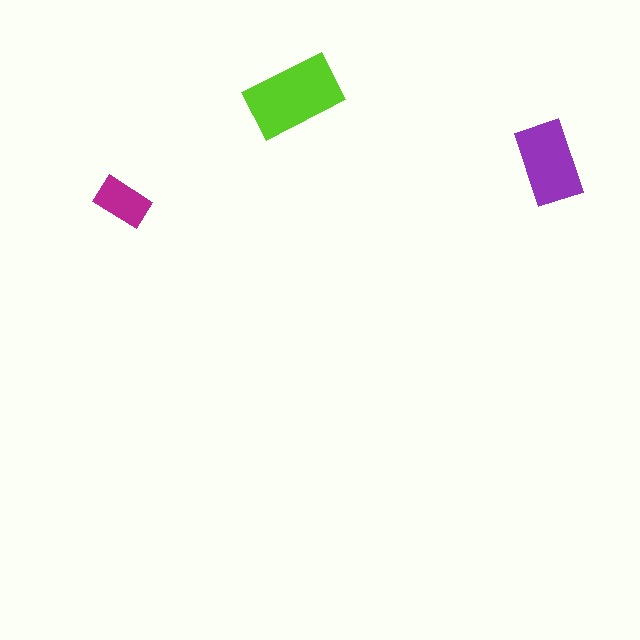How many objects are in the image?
There are 3 objects in the image.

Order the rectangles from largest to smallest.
the lime one, the purple one, the magenta one.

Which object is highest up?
The lime rectangle is topmost.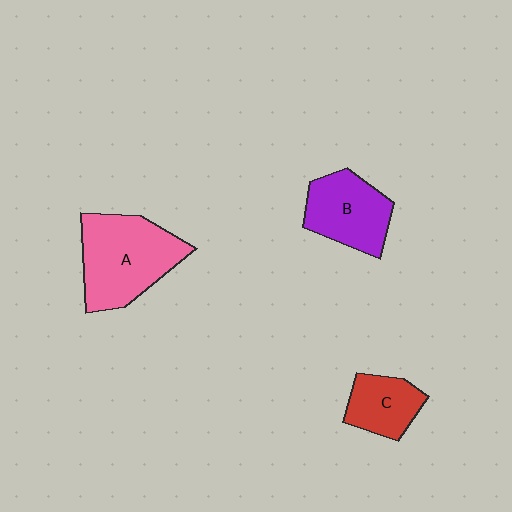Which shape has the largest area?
Shape A (pink).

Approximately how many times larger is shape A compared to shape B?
Approximately 1.4 times.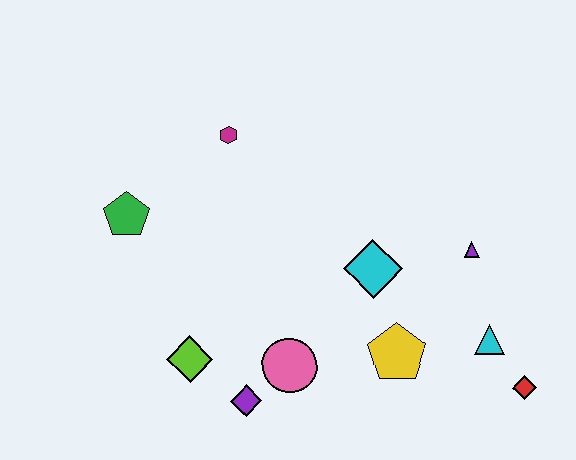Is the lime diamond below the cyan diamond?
Yes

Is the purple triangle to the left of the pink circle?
No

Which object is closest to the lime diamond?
The purple diamond is closest to the lime diamond.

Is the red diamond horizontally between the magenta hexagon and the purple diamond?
No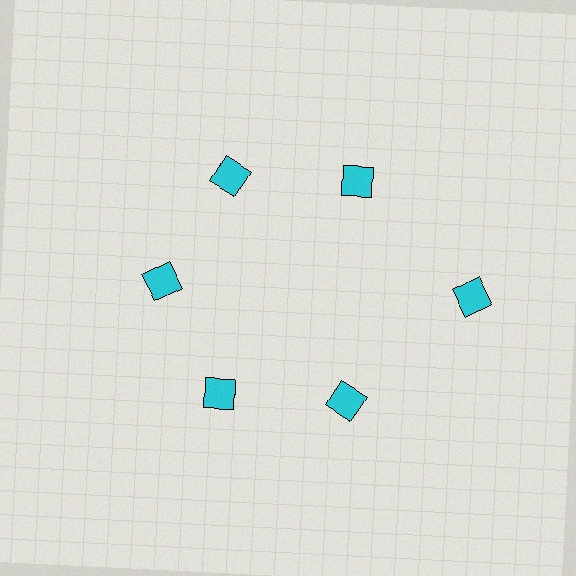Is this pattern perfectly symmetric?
No. The 6 cyan diamonds are arranged in a ring, but one element near the 3 o'clock position is pushed outward from the center, breaking the 6-fold rotational symmetry.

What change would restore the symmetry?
The symmetry would be restored by moving it inward, back onto the ring so that all 6 diamonds sit at equal angles and equal distance from the center.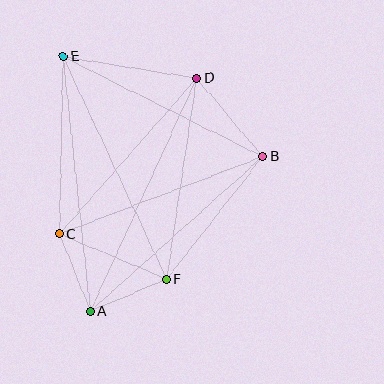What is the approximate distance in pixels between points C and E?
The distance between C and E is approximately 178 pixels.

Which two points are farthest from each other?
Points A and E are farthest from each other.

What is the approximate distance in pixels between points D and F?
The distance between D and F is approximately 204 pixels.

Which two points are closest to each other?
Points A and F are closest to each other.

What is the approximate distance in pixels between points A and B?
The distance between A and B is approximately 232 pixels.